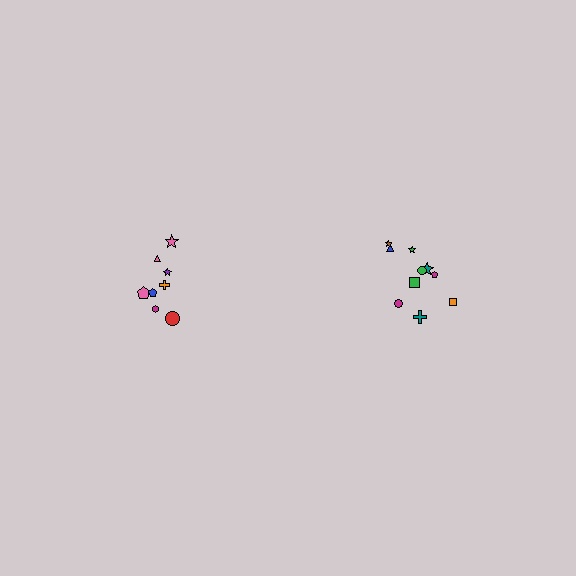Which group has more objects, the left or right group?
The right group.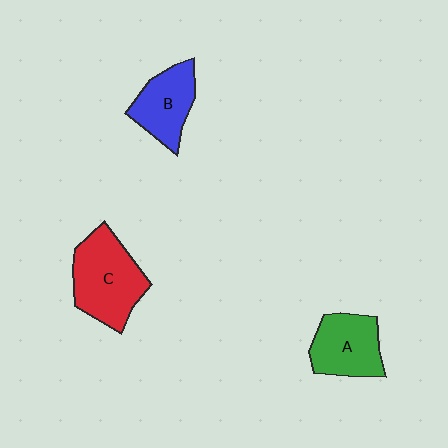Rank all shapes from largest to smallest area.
From largest to smallest: C (red), A (green), B (blue).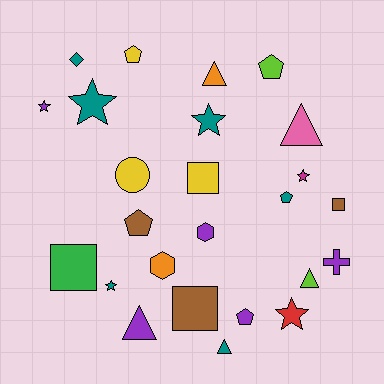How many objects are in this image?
There are 25 objects.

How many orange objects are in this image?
There are 2 orange objects.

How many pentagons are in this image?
There are 5 pentagons.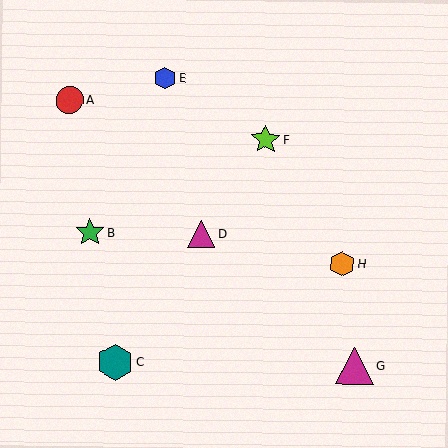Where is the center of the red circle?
The center of the red circle is at (69, 100).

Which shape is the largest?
The magenta triangle (labeled G) is the largest.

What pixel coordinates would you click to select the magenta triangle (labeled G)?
Click at (355, 366) to select the magenta triangle G.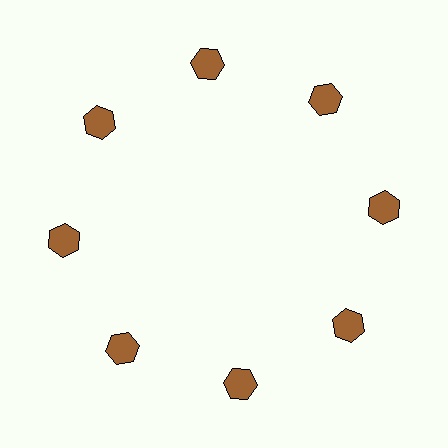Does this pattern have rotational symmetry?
Yes, this pattern has 8-fold rotational symmetry. It looks the same after rotating 45 degrees around the center.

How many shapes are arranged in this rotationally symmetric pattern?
There are 8 shapes, arranged in 8 groups of 1.